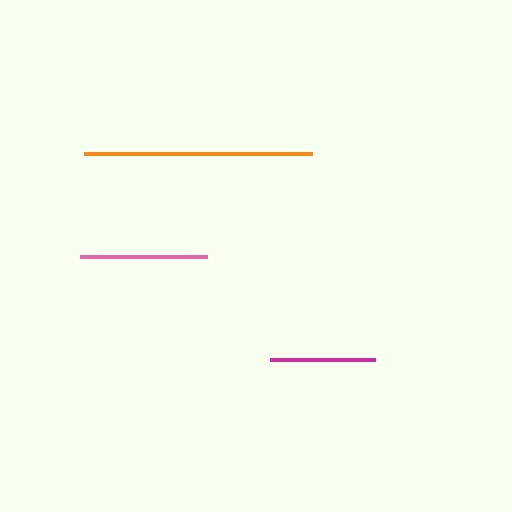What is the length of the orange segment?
The orange segment is approximately 228 pixels long.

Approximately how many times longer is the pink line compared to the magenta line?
The pink line is approximately 1.2 times the length of the magenta line.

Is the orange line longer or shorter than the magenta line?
The orange line is longer than the magenta line.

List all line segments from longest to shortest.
From longest to shortest: orange, pink, magenta.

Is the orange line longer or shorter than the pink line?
The orange line is longer than the pink line.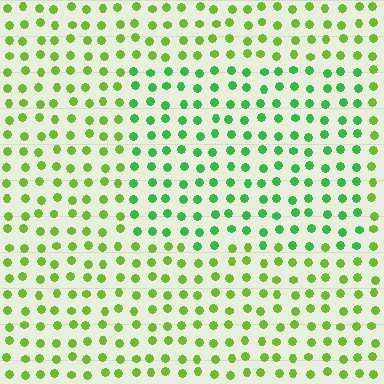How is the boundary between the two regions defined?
The boundary is defined purely by a slight shift in hue (about 32 degrees). Spacing, size, and orientation are identical on both sides.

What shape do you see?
I see a rectangle.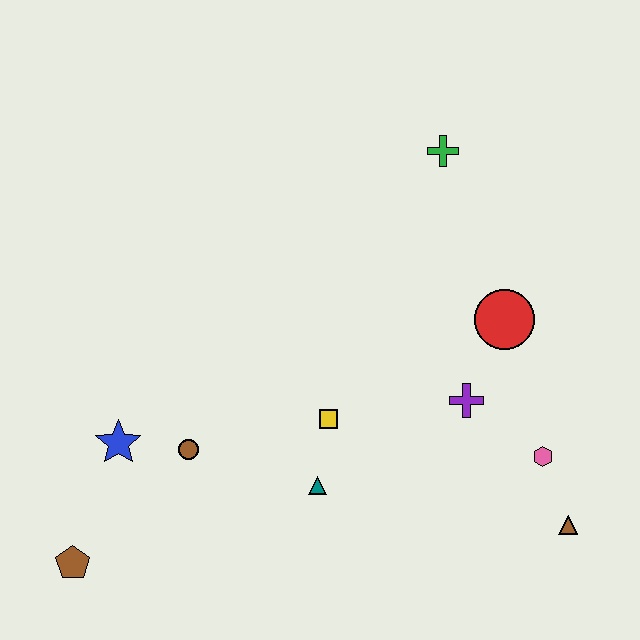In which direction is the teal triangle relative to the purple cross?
The teal triangle is to the left of the purple cross.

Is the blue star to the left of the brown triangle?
Yes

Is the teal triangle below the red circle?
Yes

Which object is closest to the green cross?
The red circle is closest to the green cross.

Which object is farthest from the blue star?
The brown triangle is farthest from the blue star.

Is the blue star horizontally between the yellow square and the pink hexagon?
No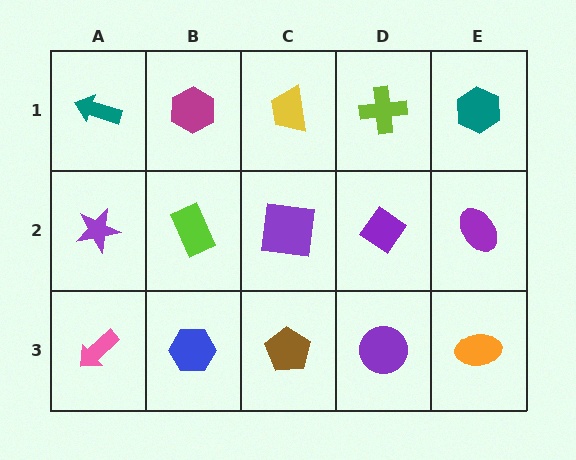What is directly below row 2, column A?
A pink arrow.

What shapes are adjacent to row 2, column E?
A teal hexagon (row 1, column E), an orange ellipse (row 3, column E), a purple diamond (row 2, column D).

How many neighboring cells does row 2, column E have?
3.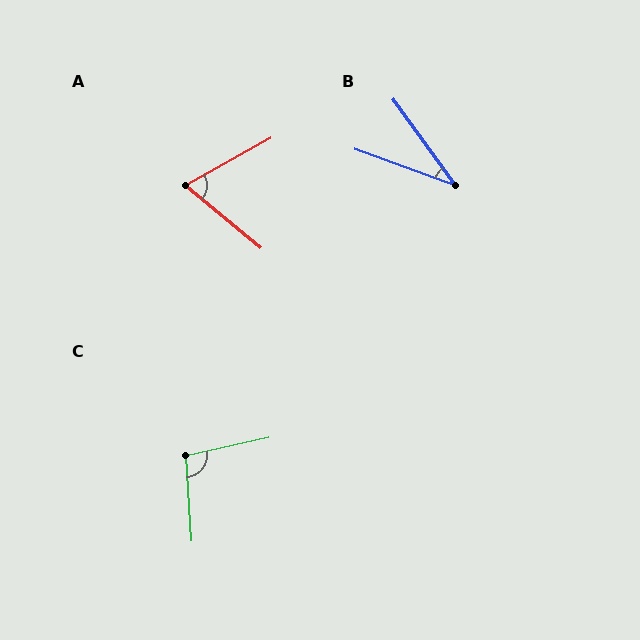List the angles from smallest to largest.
B (34°), A (69°), C (99°).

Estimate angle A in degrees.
Approximately 69 degrees.